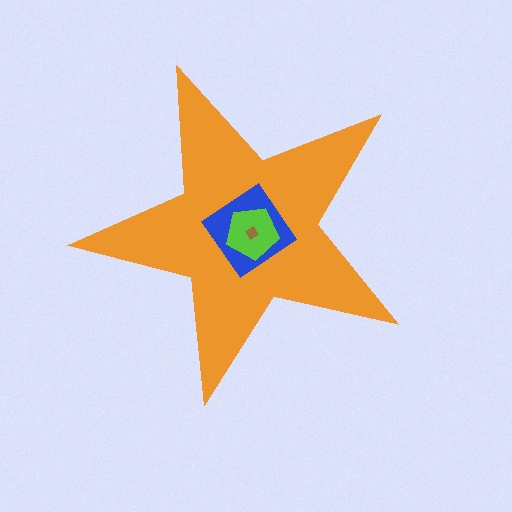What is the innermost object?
The brown diamond.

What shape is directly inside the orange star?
The blue diamond.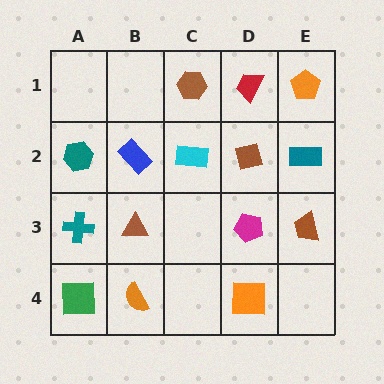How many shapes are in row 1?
3 shapes.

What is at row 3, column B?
A brown triangle.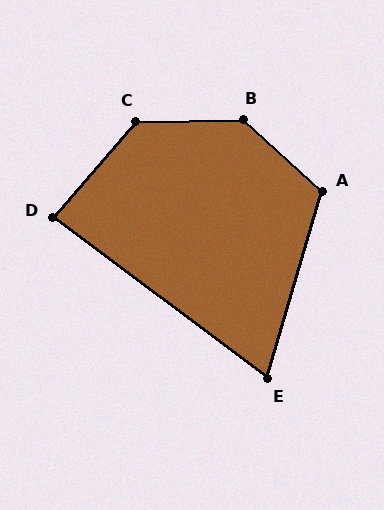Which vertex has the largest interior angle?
B, at approximately 137 degrees.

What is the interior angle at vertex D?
Approximately 86 degrees (approximately right).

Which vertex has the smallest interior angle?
E, at approximately 69 degrees.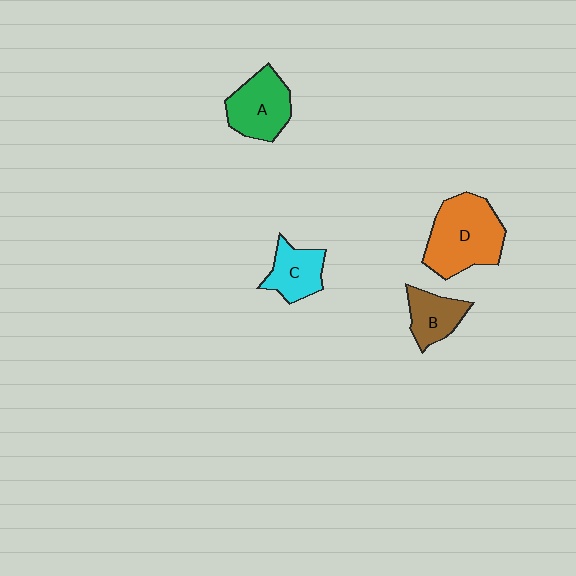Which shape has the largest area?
Shape D (orange).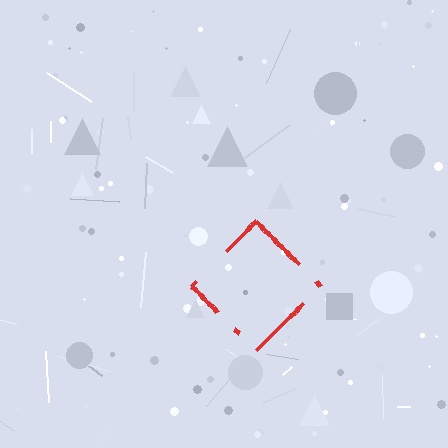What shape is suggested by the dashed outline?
The dashed outline suggests a diamond.